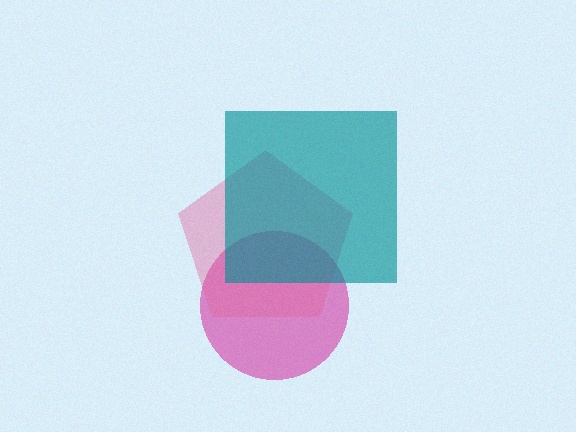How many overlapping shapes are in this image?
There are 3 overlapping shapes in the image.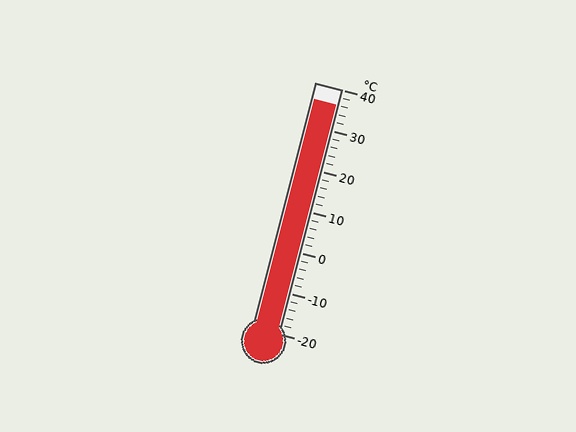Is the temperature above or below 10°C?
The temperature is above 10°C.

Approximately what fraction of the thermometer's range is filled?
The thermometer is filled to approximately 95% of its range.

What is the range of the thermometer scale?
The thermometer scale ranges from -20°C to 40°C.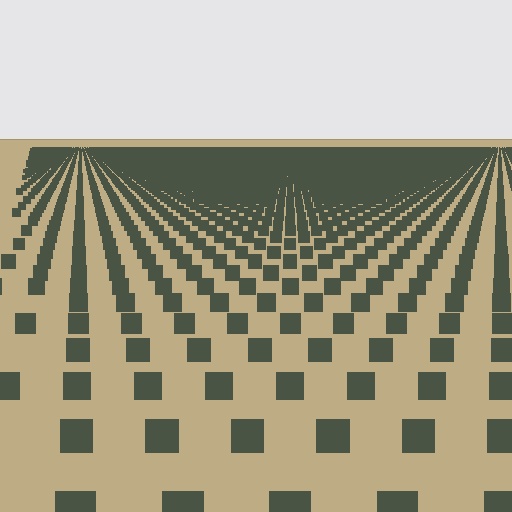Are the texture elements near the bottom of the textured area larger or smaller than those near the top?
Larger. Near the bottom, elements are closer to the viewer and appear at a bigger on-screen size.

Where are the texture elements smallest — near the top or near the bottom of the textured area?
Near the top.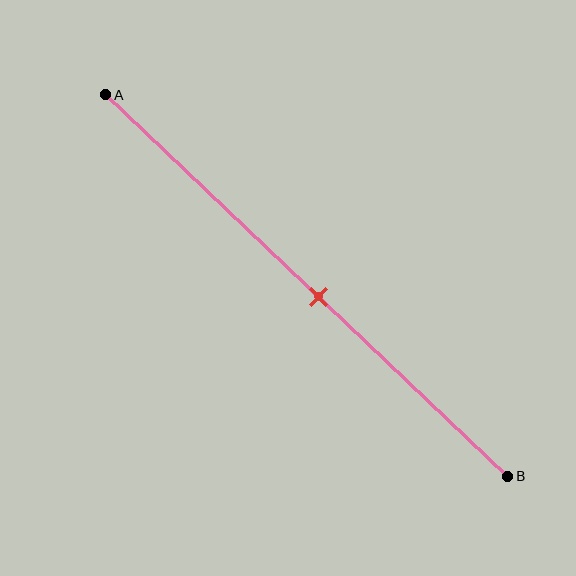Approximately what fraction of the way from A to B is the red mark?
The red mark is approximately 55% of the way from A to B.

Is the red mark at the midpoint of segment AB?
No, the mark is at about 55% from A, not at the 50% midpoint.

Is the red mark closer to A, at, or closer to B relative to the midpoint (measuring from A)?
The red mark is closer to point B than the midpoint of segment AB.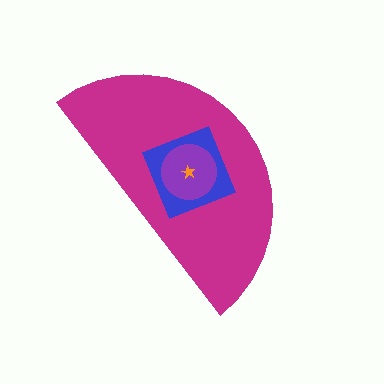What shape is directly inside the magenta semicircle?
The blue diamond.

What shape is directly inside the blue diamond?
The purple circle.